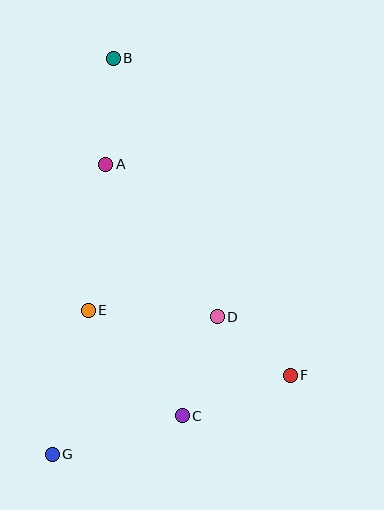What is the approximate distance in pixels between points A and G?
The distance between A and G is approximately 295 pixels.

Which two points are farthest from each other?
Points B and G are farthest from each other.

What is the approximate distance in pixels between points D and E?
The distance between D and E is approximately 129 pixels.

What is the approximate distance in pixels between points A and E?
The distance between A and E is approximately 147 pixels.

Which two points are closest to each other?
Points D and F are closest to each other.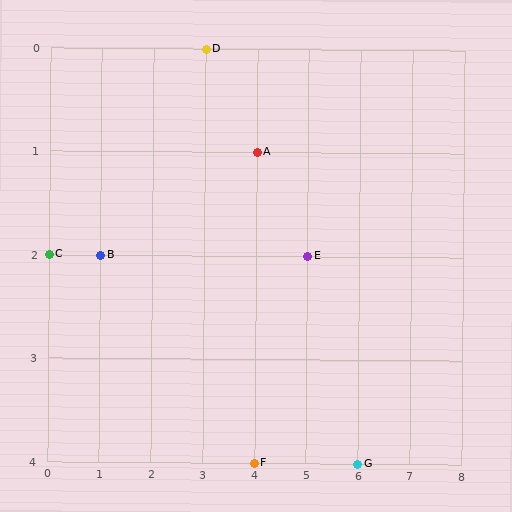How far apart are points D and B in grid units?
Points D and B are 2 columns and 2 rows apart (about 2.8 grid units diagonally).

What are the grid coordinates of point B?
Point B is at grid coordinates (1, 2).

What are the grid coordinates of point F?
Point F is at grid coordinates (4, 4).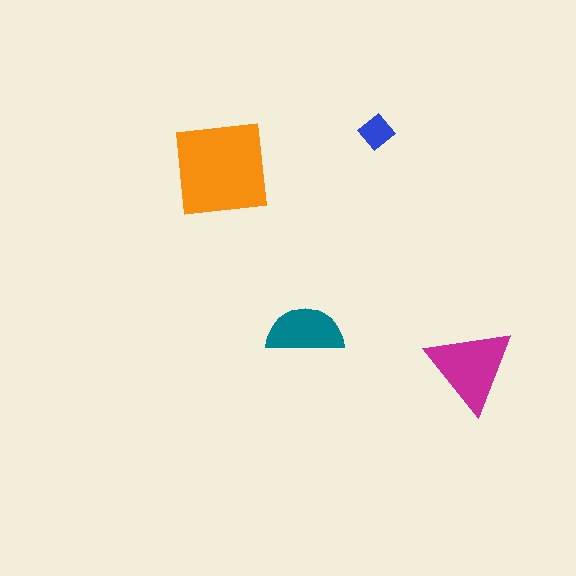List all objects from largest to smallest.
The orange square, the magenta triangle, the teal semicircle, the blue diamond.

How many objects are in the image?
There are 4 objects in the image.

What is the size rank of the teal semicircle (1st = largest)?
3rd.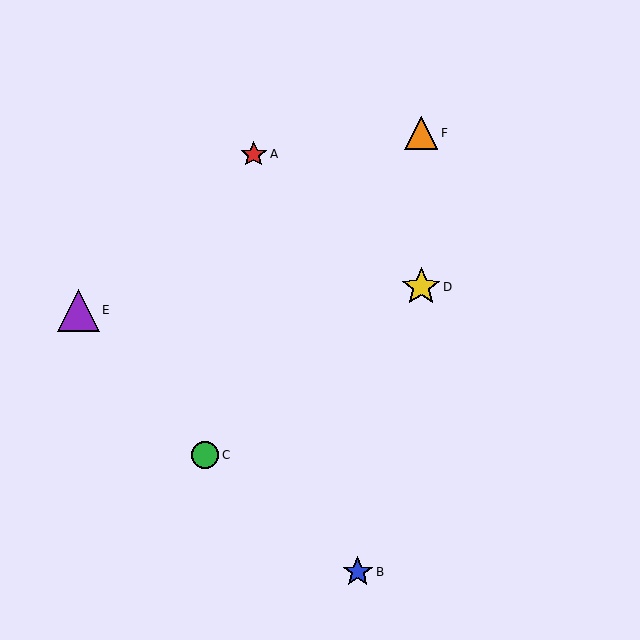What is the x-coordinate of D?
Object D is at x≈421.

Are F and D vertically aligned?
Yes, both are at x≈421.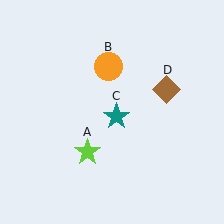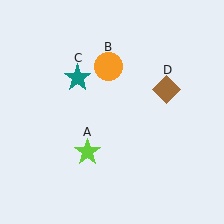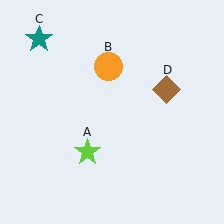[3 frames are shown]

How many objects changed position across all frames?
1 object changed position: teal star (object C).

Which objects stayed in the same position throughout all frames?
Lime star (object A) and orange circle (object B) and brown diamond (object D) remained stationary.